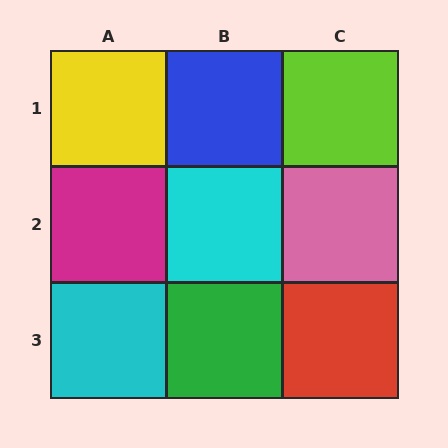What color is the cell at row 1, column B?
Blue.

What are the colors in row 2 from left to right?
Magenta, cyan, pink.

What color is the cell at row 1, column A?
Yellow.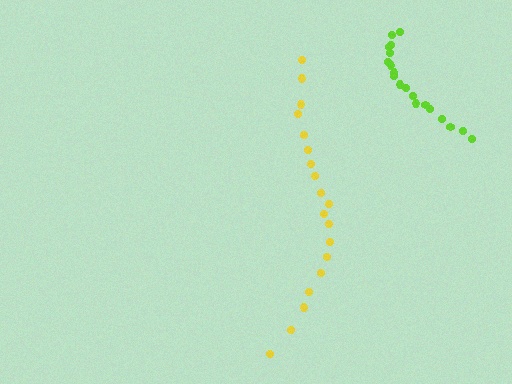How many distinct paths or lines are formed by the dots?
There are 2 distinct paths.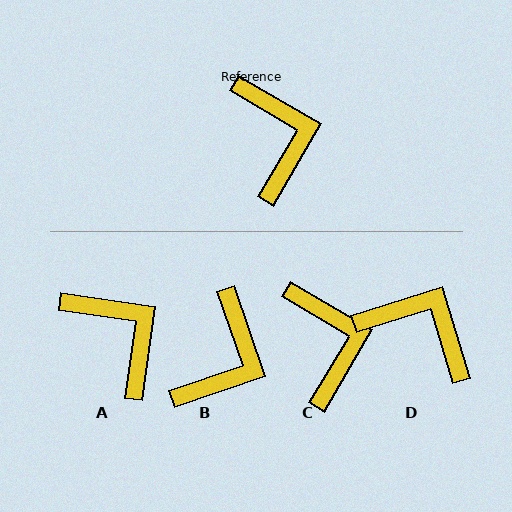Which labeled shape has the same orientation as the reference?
C.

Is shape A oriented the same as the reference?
No, it is off by about 22 degrees.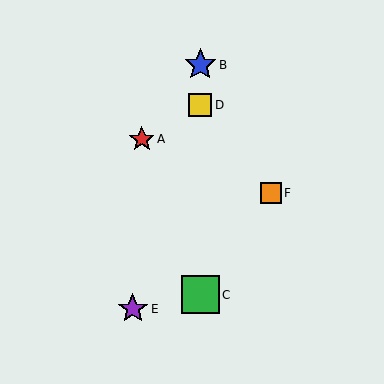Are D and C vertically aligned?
Yes, both are at x≈200.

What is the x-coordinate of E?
Object E is at x≈133.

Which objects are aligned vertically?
Objects B, C, D are aligned vertically.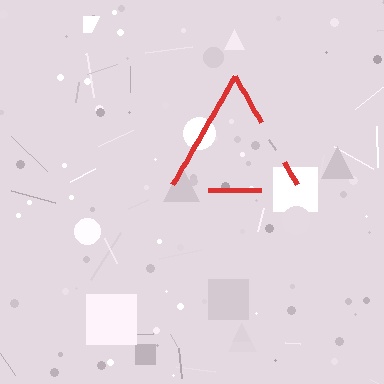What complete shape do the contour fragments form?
The contour fragments form a triangle.